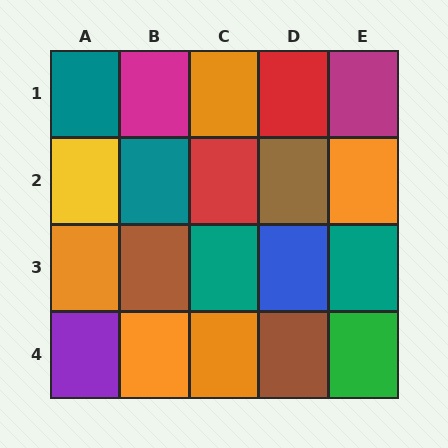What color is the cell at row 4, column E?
Green.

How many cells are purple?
1 cell is purple.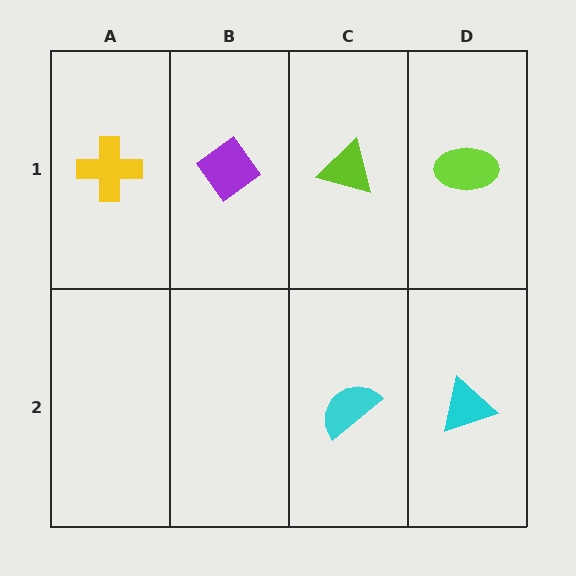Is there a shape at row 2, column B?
No, that cell is empty.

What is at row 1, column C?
A lime triangle.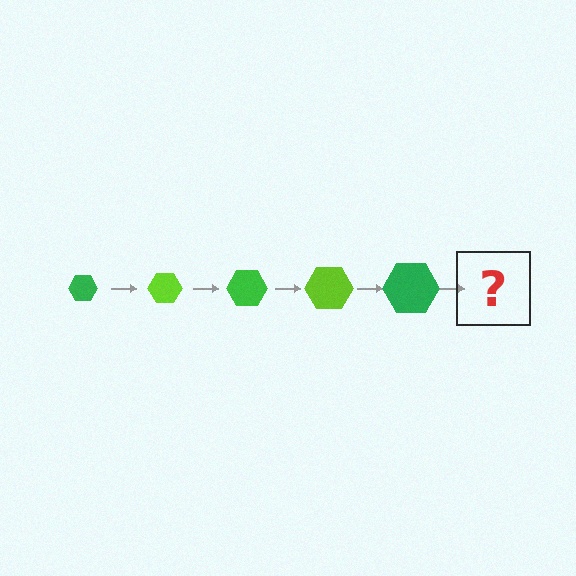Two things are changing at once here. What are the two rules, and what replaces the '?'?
The two rules are that the hexagon grows larger each step and the color cycles through green and lime. The '?' should be a lime hexagon, larger than the previous one.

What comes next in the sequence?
The next element should be a lime hexagon, larger than the previous one.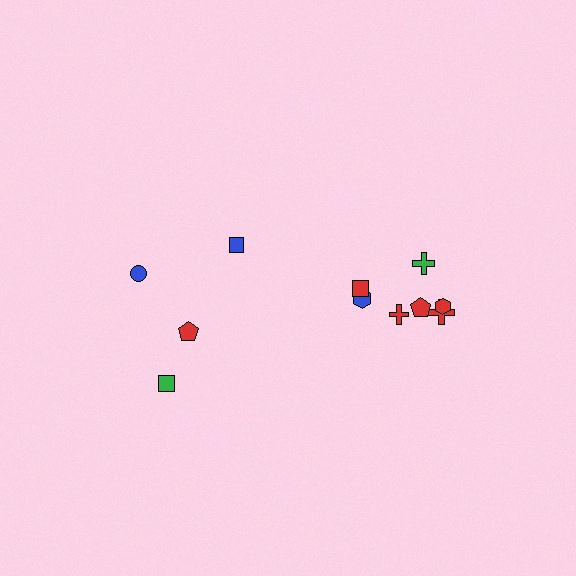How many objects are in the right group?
There are 7 objects.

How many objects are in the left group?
There are 4 objects.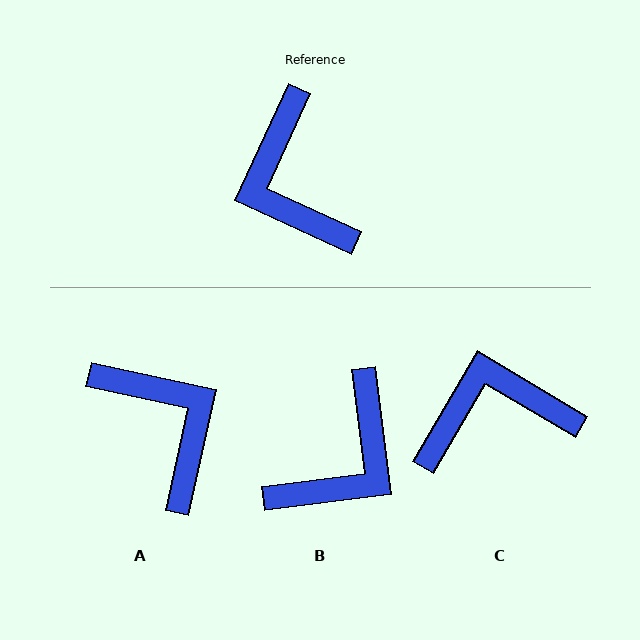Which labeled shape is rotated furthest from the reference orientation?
A, about 168 degrees away.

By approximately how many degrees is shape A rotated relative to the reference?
Approximately 168 degrees clockwise.